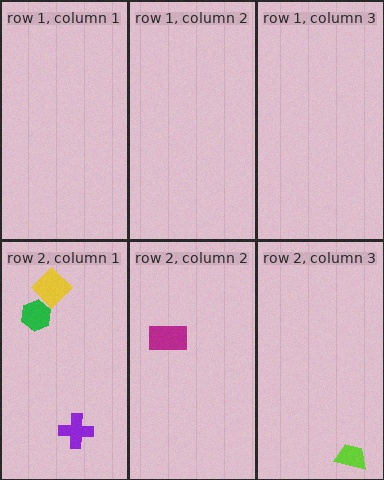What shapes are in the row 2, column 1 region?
The purple cross, the green hexagon, the yellow diamond.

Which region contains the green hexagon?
The row 2, column 1 region.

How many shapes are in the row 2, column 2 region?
1.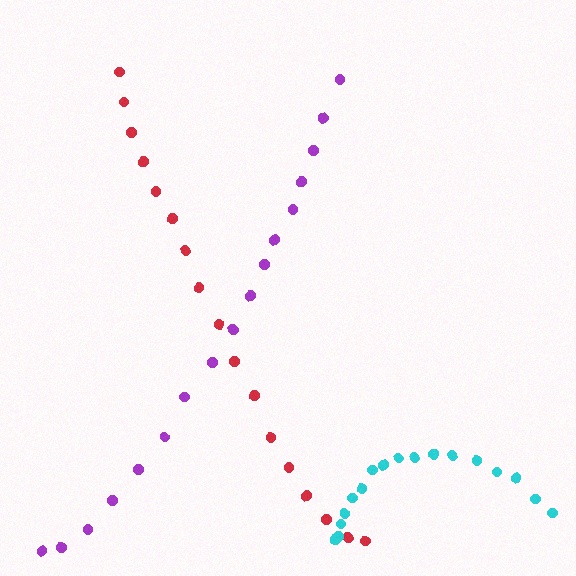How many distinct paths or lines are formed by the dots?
There are 3 distinct paths.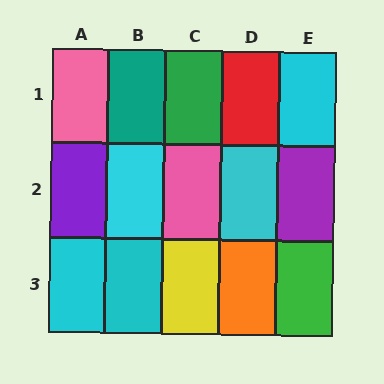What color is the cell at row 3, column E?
Green.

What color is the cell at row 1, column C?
Green.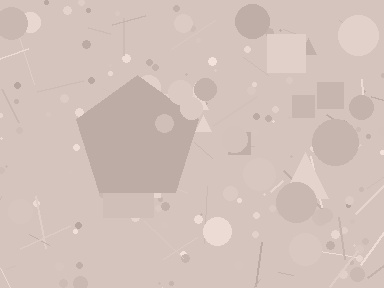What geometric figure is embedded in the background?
A pentagon is embedded in the background.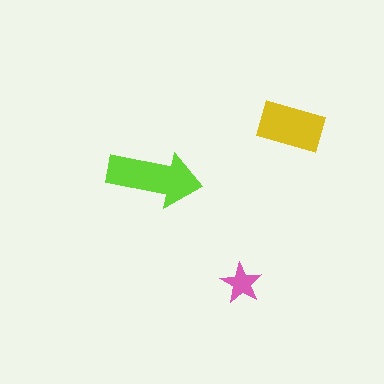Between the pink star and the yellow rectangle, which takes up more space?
The yellow rectangle.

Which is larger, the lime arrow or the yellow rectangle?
The lime arrow.